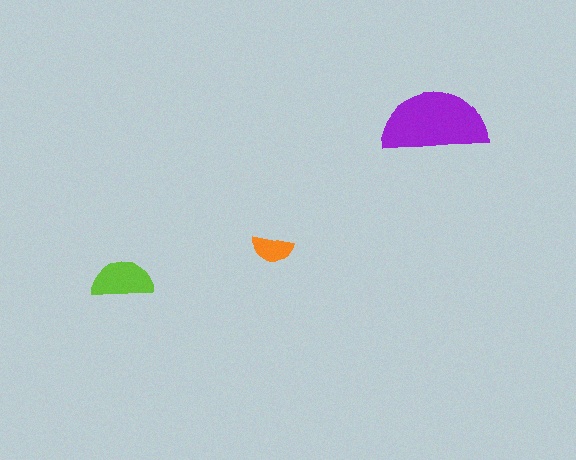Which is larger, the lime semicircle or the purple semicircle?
The purple one.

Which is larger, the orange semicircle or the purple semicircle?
The purple one.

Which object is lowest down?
The lime semicircle is bottommost.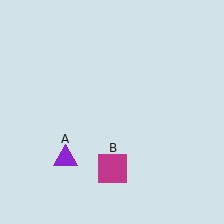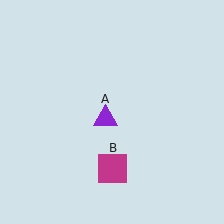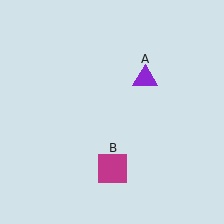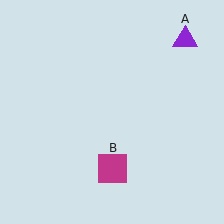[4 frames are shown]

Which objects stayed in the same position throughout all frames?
Magenta square (object B) remained stationary.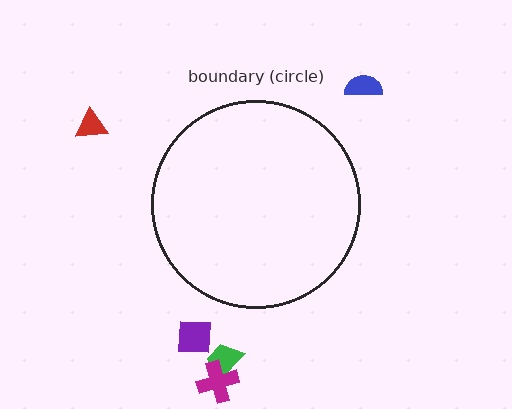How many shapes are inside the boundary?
0 inside, 5 outside.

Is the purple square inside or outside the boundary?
Outside.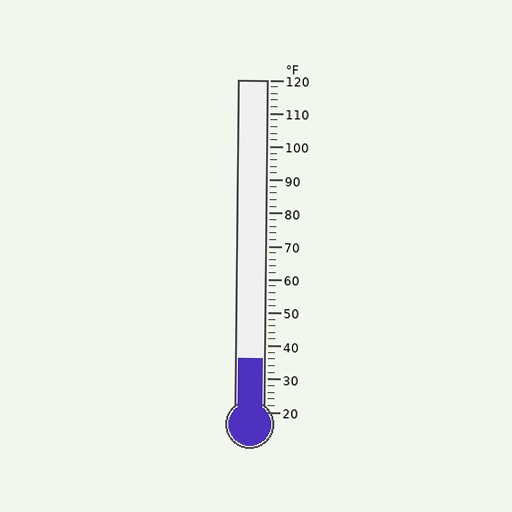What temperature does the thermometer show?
The thermometer shows approximately 36°F.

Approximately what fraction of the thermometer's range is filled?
The thermometer is filled to approximately 15% of its range.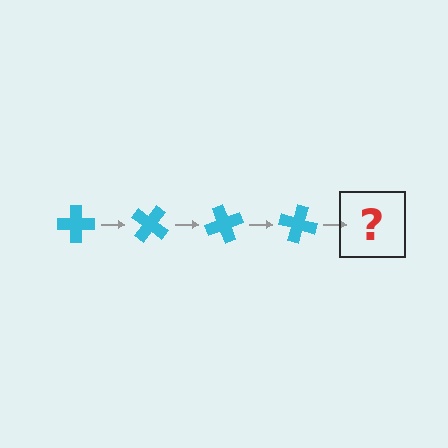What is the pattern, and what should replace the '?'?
The pattern is that the cross rotates 35 degrees each step. The '?' should be a cyan cross rotated 140 degrees.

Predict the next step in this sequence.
The next step is a cyan cross rotated 140 degrees.